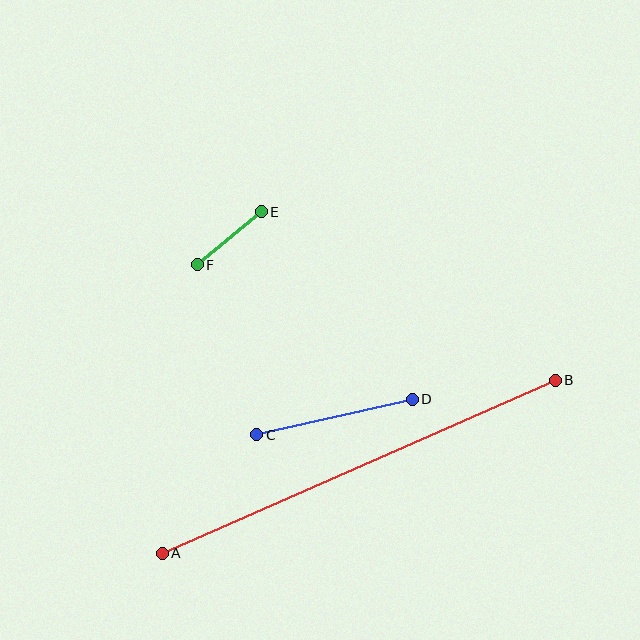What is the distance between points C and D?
The distance is approximately 160 pixels.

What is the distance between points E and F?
The distance is approximately 83 pixels.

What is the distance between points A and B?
The distance is approximately 429 pixels.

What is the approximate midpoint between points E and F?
The midpoint is at approximately (229, 238) pixels.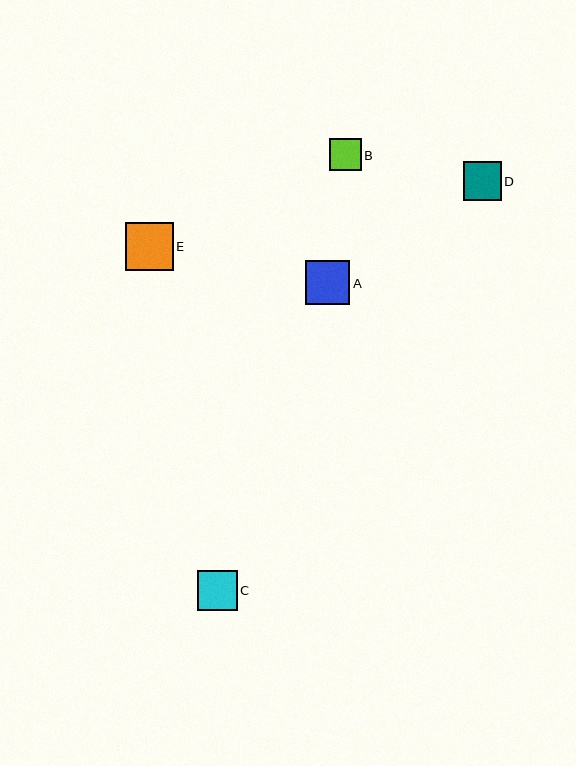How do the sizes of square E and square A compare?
Square E and square A are approximately the same size.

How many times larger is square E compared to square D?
Square E is approximately 1.2 times the size of square D.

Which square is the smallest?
Square B is the smallest with a size of approximately 32 pixels.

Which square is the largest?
Square E is the largest with a size of approximately 48 pixels.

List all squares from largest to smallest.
From largest to smallest: E, A, C, D, B.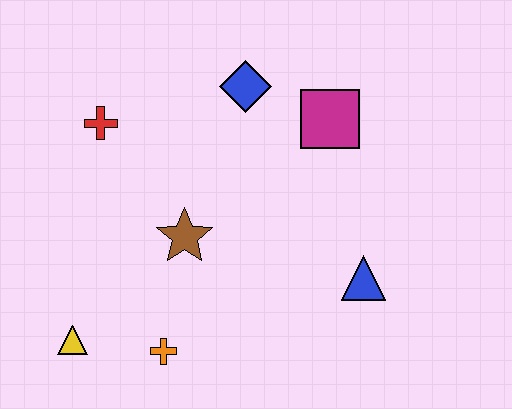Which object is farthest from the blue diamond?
The yellow triangle is farthest from the blue diamond.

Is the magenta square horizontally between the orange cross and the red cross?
No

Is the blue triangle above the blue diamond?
No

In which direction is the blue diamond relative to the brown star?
The blue diamond is above the brown star.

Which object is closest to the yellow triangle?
The orange cross is closest to the yellow triangle.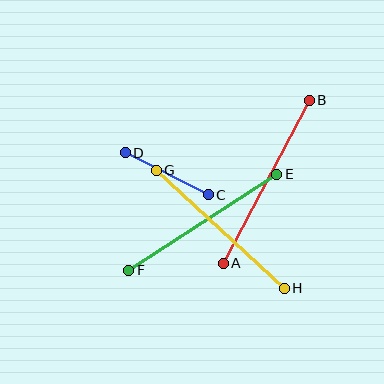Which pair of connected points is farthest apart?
Points A and B are farthest apart.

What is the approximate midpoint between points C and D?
The midpoint is at approximately (167, 174) pixels.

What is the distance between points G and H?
The distance is approximately 174 pixels.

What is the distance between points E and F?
The distance is approximately 176 pixels.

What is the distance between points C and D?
The distance is approximately 93 pixels.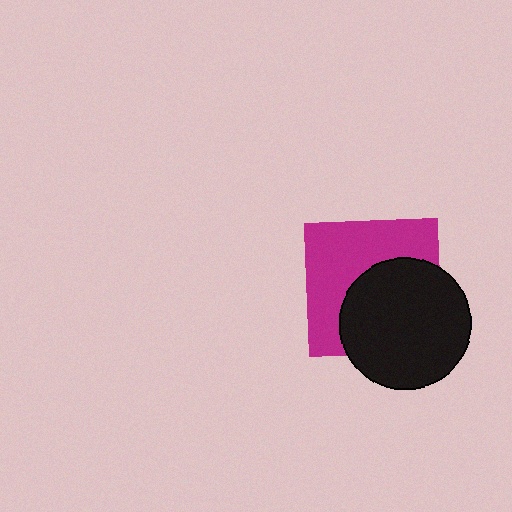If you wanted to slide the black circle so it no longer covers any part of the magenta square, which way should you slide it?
Slide it toward the lower-right — that is the most direct way to separate the two shapes.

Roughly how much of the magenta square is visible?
About half of it is visible (roughly 51%).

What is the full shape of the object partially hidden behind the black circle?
The partially hidden object is a magenta square.